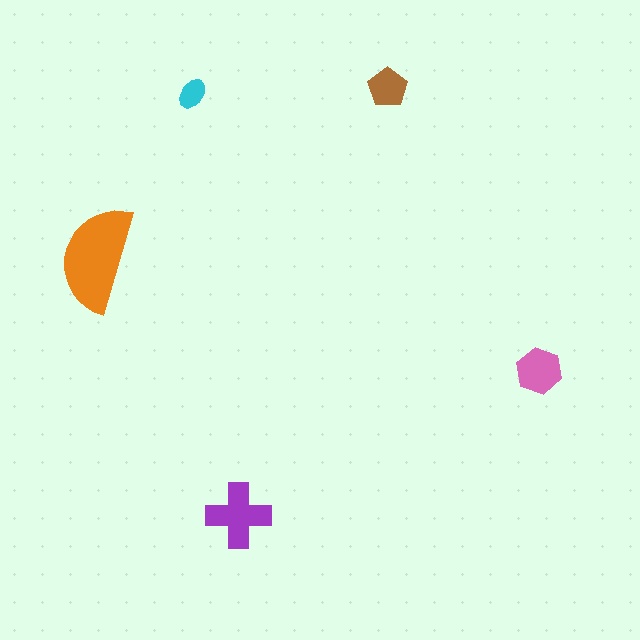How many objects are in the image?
There are 5 objects in the image.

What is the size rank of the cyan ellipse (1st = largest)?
5th.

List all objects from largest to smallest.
The orange semicircle, the purple cross, the pink hexagon, the brown pentagon, the cyan ellipse.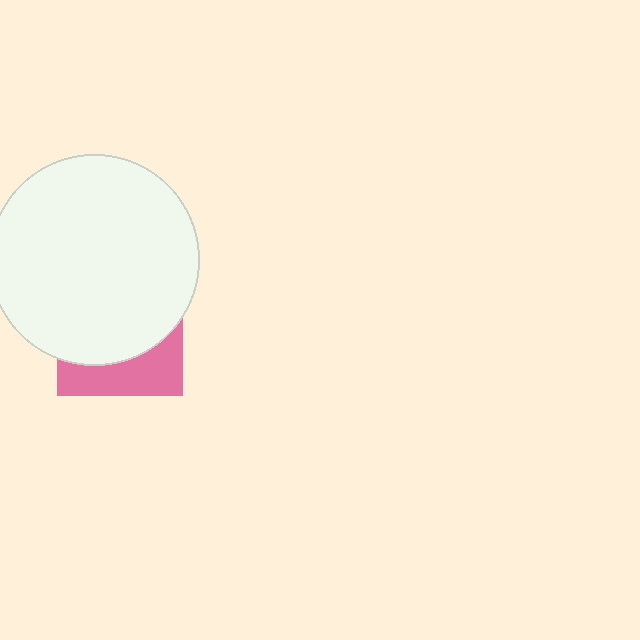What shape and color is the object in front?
The object in front is a white circle.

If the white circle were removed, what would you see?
You would see the complete pink square.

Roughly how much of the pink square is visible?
A small part of it is visible (roughly 32%).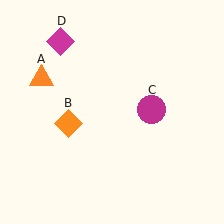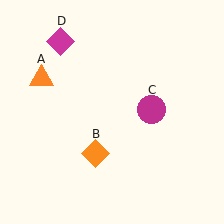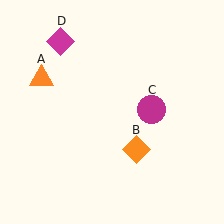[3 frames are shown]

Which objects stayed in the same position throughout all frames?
Orange triangle (object A) and magenta circle (object C) and magenta diamond (object D) remained stationary.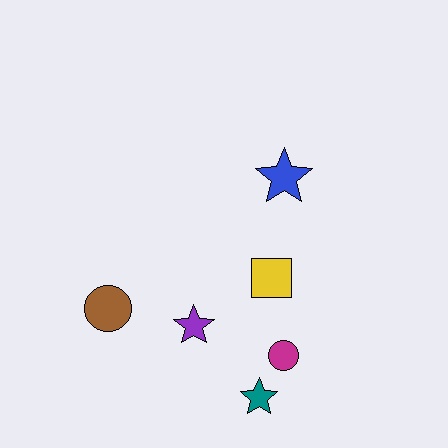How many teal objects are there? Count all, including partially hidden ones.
There is 1 teal object.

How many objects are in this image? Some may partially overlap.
There are 6 objects.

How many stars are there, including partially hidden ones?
There are 3 stars.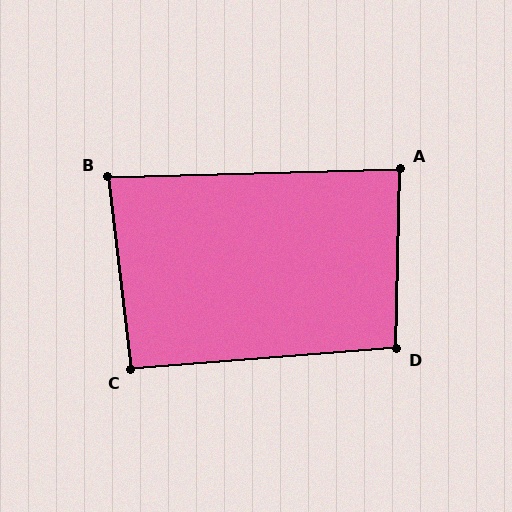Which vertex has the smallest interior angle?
B, at approximately 85 degrees.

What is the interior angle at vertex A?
Approximately 87 degrees (approximately right).